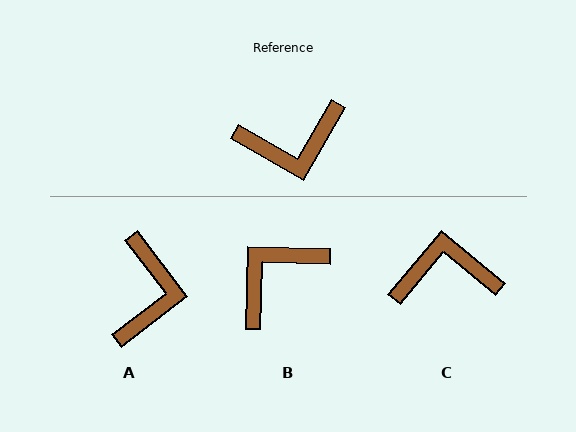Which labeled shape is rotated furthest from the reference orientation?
C, about 170 degrees away.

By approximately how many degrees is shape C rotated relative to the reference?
Approximately 170 degrees counter-clockwise.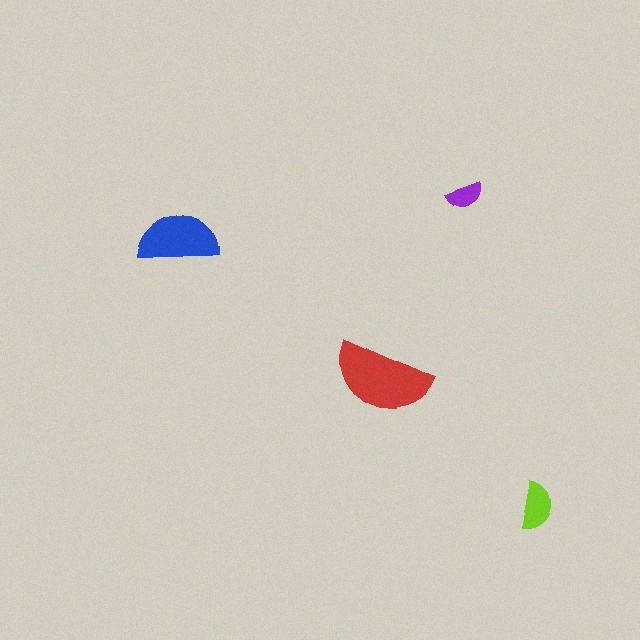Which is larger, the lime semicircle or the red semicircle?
The red one.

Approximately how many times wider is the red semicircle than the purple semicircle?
About 2.5 times wider.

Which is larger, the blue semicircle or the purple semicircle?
The blue one.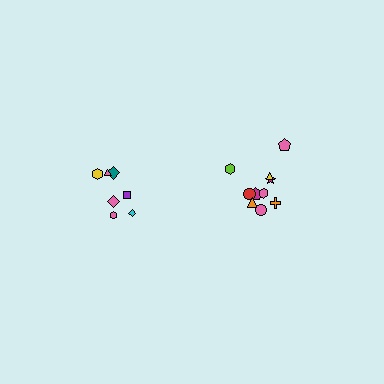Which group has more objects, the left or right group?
The right group.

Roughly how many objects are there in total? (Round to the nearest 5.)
Roughly 15 objects in total.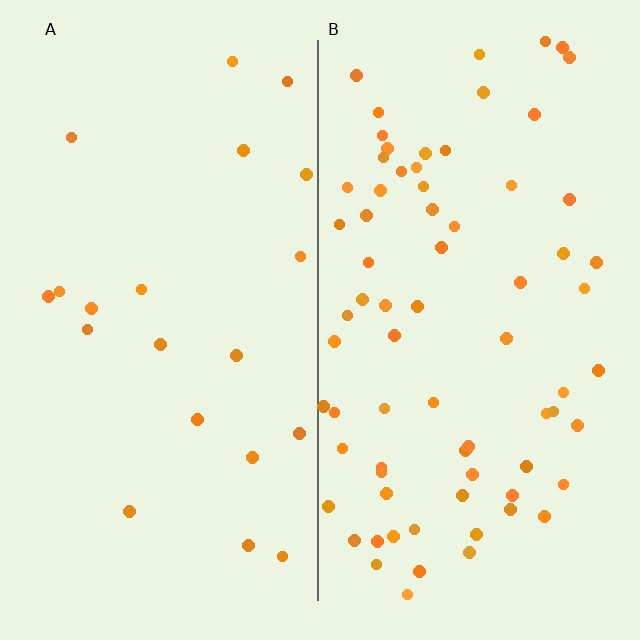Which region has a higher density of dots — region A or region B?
B (the right).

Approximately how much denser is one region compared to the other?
Approximately 3.6× — region B over region A.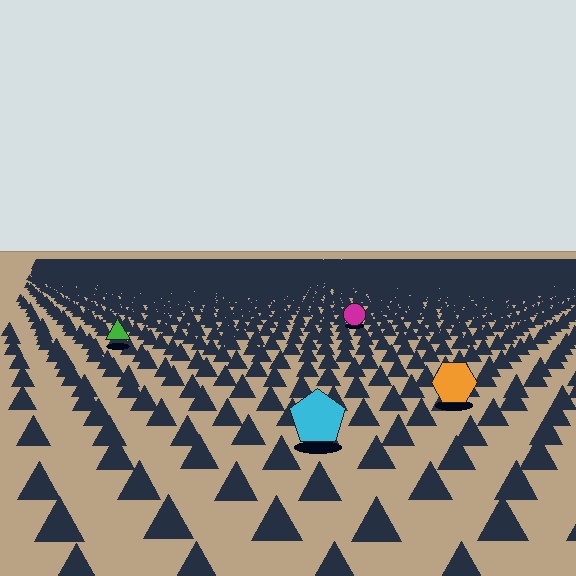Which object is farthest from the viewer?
The magenta circle is farthest from the viewer. It appears smaller and the ground texture around it is denser.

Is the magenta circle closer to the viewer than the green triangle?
No. The green triangle is closer — you can tell from the texture gradient: the ground texture is coarser near it.